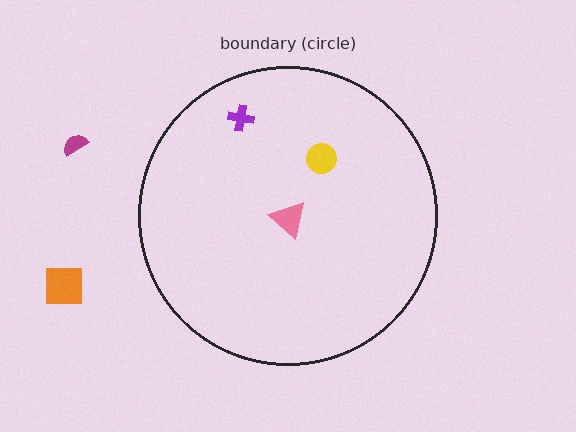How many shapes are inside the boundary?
3 inside, 2 outside.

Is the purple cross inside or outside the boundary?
Inside.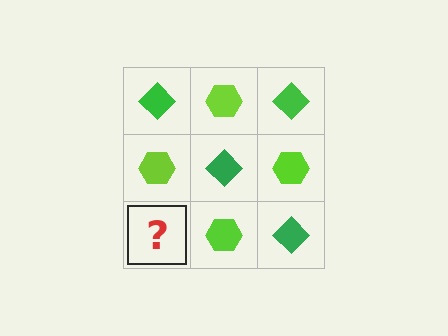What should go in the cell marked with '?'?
The missing cell should contain a green diamond.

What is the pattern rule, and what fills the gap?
The rule is that it alternates green diamond and lime hexagon in a checkerboard pattern. The gap should be filled with a green diamond.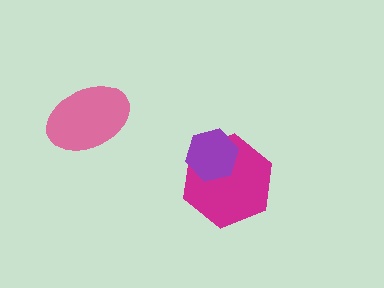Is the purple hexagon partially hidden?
No, no other shape covers it.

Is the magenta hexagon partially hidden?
Yes, it is partially covered by another shape.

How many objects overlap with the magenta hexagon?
1 object overlaps with the magenta hexagon.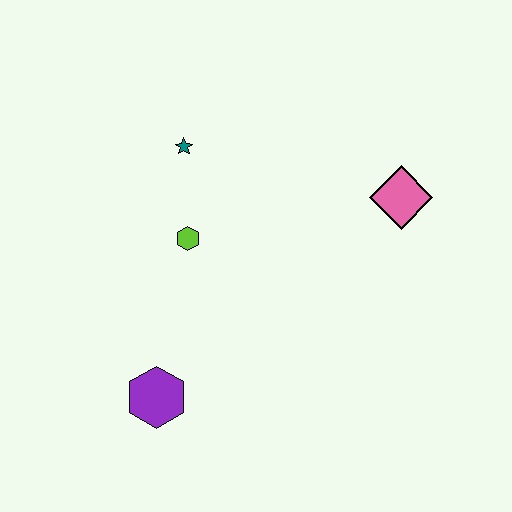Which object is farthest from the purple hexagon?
The pink diamond is farthest from the purple hexagon.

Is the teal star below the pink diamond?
No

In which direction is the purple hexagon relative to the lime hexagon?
The purple hexagon is below the lime hexagon.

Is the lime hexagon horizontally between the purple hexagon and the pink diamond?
Yes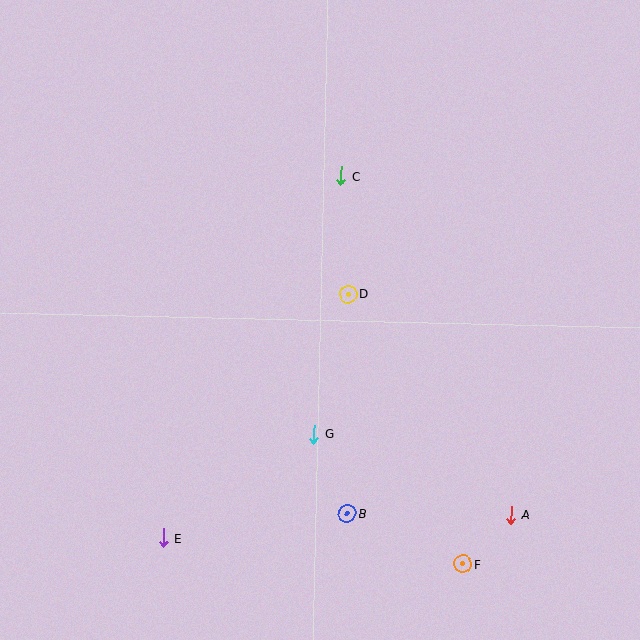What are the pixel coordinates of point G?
Point G is at (314, 434).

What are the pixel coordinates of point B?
Point B is at (347, 514).